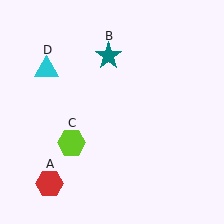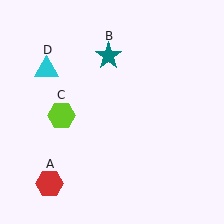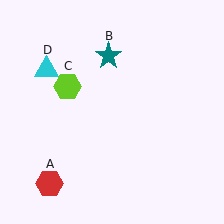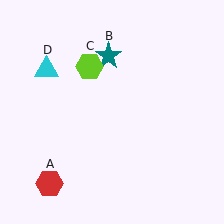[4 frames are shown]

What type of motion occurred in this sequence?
The lime hexagon (object C) rotated clockwise around the center of the scene.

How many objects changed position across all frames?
1 object changed position: lime hexagon (object C).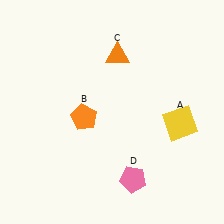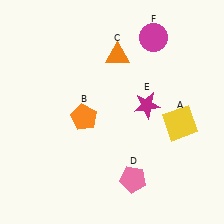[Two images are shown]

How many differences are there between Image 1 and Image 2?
There are 2 differences between the two images.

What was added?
A magenta star (E), a magenta circle (F) were added in Image 2.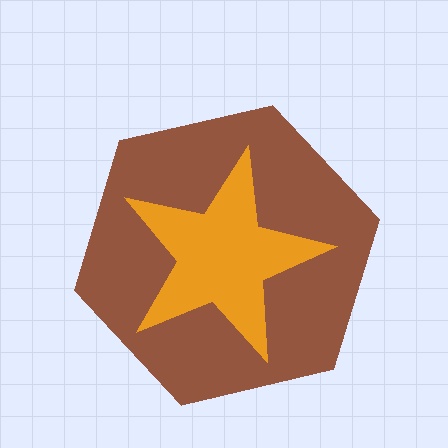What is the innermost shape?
The orange star.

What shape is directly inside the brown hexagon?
The orange star.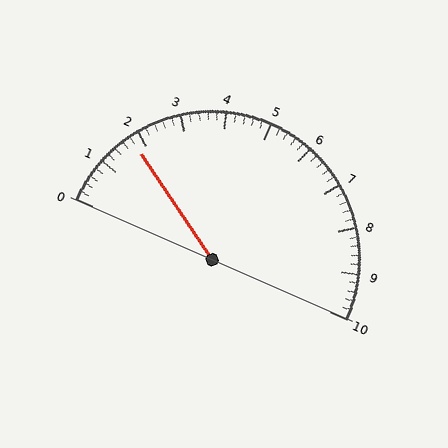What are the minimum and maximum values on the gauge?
The gauge ranges from 0 to 10.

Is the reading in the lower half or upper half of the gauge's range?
The reading is in the lower half of the range (0 to 10).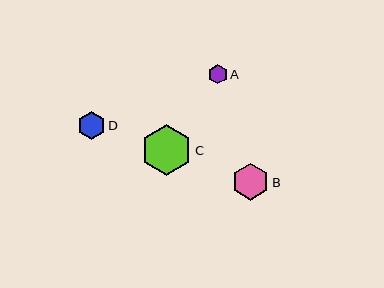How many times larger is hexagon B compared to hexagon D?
Hexagon B is approximately 1.3 times the size of hexagon D.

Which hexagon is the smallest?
Hexagon A is the smallest with a size of approximately 19 pixels.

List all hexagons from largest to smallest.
From largest to smallest: C, B, D, A.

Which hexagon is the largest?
Hexagon C is the largest with a size of approximately 51 pixels.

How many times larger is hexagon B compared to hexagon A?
Hexagon B is approximately 1.9 times the size of hexagon A.